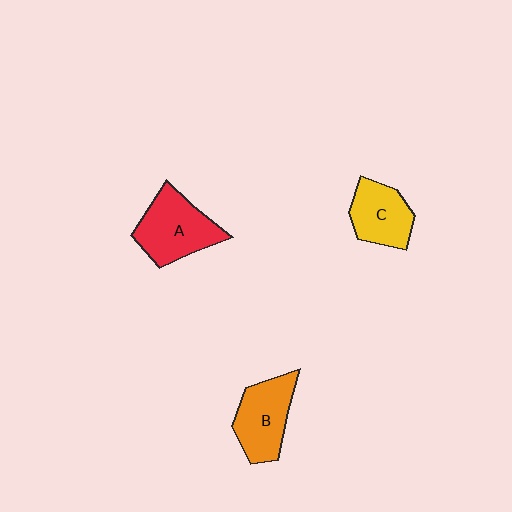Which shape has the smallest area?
Shape C (yellow).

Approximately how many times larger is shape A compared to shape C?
Approximately 1.3 times.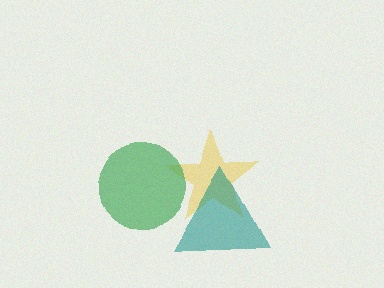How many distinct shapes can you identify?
There are 3 distinct shapes: a yellow star, a green circle, a teal triangle.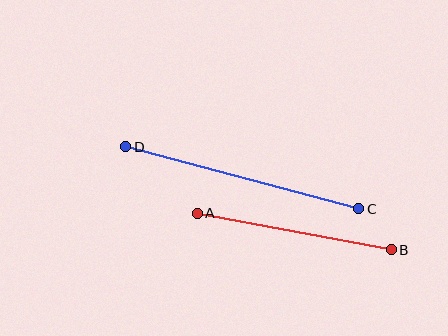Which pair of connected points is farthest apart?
Points C and D are farthest apart.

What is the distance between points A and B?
The distance is approximately 197 pixels.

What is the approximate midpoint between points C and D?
The midpoint is at approximately (242, 178) pixels.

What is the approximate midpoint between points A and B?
The midpoint is at approximately (294, 231) pixels.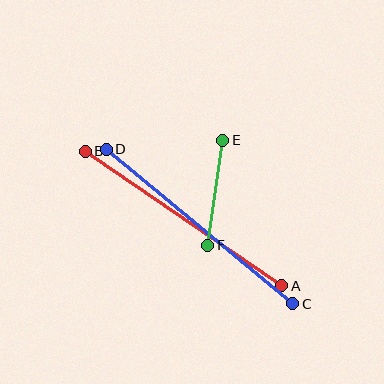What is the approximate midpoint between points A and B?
The midpoint is at approximately (183, 219) pixels.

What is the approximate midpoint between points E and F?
The midpoint is at approximately (215, 193) pixels.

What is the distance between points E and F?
The distance is approximately 106 pixels.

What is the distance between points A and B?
The distance is approximately 238 pixels.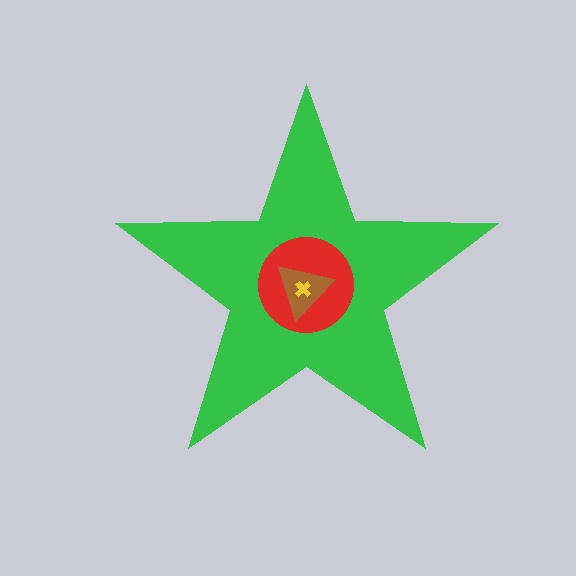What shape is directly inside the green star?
The red circle.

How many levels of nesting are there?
4.